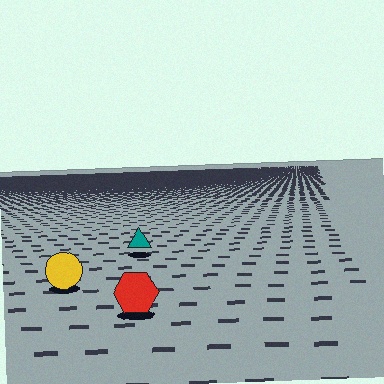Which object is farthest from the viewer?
The teal triangle is farthest from the viewer. It appears smaller and the ground texture around it is denser.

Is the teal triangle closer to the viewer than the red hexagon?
No. The red hexagon is closer — you can tell from the texture gradient: the ground texture is coarser near it.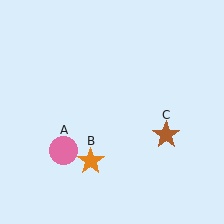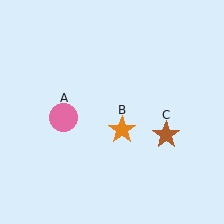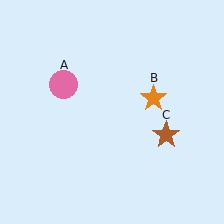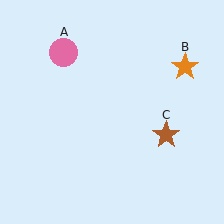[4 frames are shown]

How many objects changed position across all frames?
2 objects changed position: pink circle (object A), orange star (object B).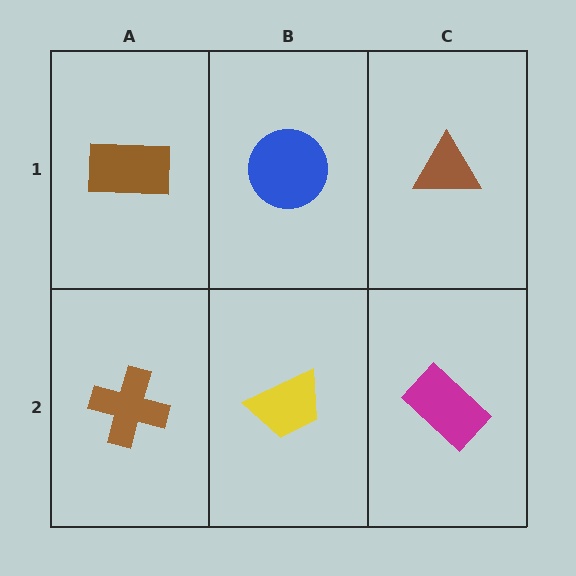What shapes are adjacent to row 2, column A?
A brown rectangle (row 1, column A), a yellow trapezoid (row 2, column B).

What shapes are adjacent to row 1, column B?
A yellow trapezoid (row 2, column B), a brown rectangle (row 1, column A), a brown triangle (row 1, column C).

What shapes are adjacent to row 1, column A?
A brown cross (row 2, column A), a blue circle (row 1, column B).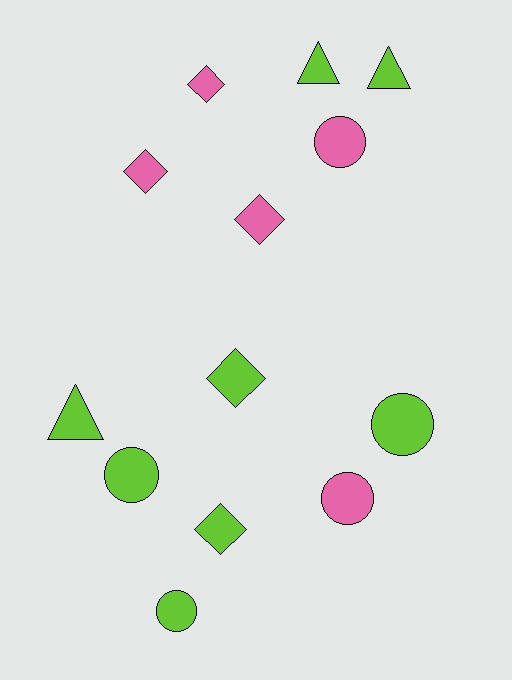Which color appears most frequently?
Lime, with 8 objects.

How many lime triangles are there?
There are 3 lime triangles.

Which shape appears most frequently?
Diamond, with 5 objects.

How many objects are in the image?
There are 13 objects.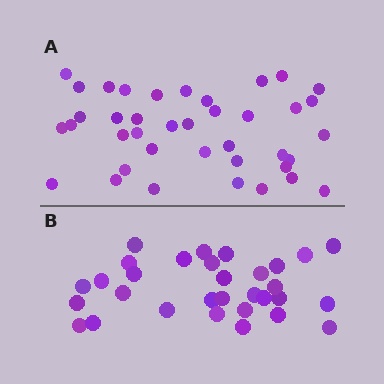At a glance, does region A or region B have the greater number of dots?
Region A (the top region) has more dots.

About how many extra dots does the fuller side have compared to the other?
Region A has roughly 8 or so more dots than region B.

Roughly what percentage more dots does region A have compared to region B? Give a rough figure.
About 25% more.